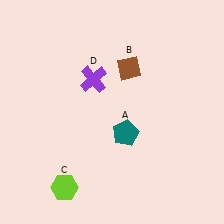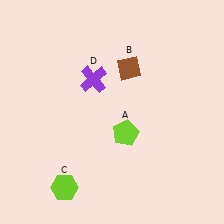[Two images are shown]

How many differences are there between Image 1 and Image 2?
There is 1 difference between the two images.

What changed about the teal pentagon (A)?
In Image 1, A is teal. In Image 2, it changed to lime.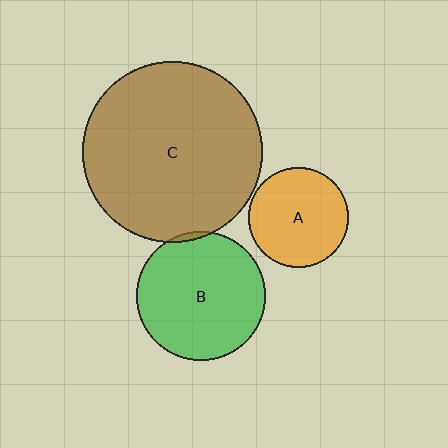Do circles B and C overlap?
Yes.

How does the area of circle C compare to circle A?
Approximately 3.3 times.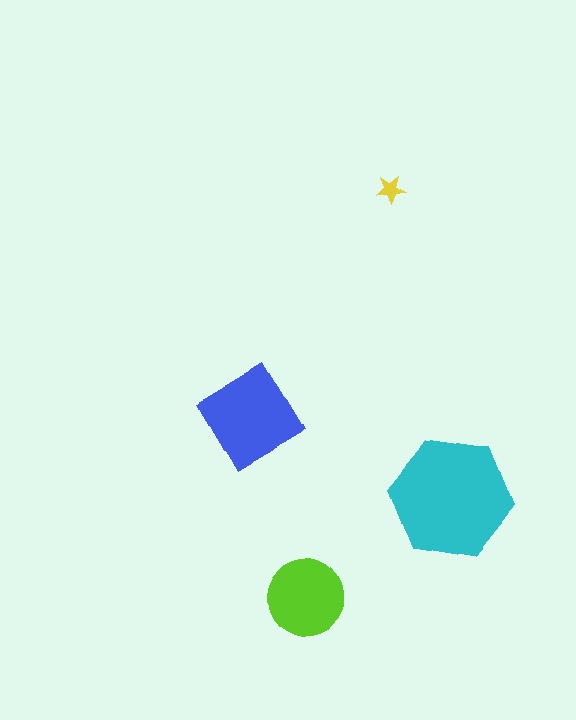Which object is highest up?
The yellow star is topmost.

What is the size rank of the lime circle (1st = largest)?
3rd.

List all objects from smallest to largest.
The yellow star, the lime circle, the blue diamond, the cyan hexagon.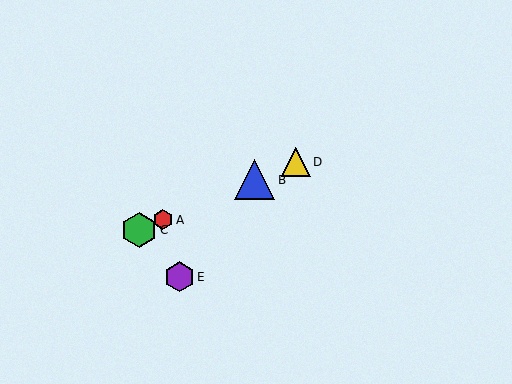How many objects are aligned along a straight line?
4 objects (A, B, C, D) are aligned along a straight line.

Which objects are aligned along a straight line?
Objects A, B, C, D are aligned along a straight line.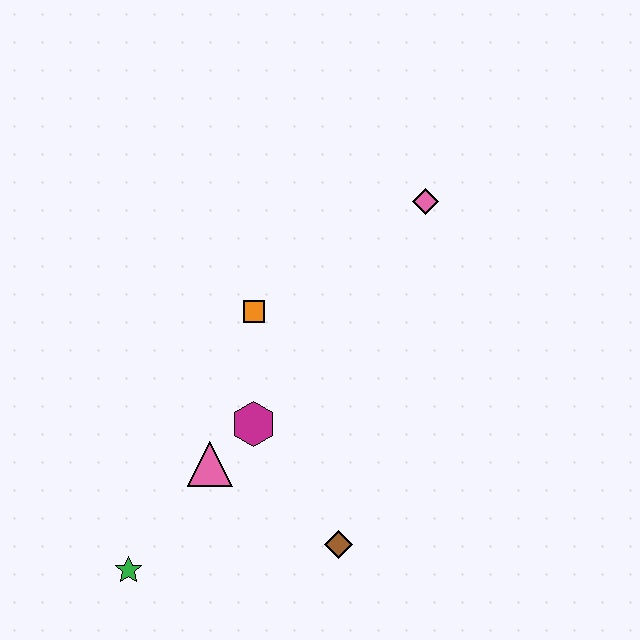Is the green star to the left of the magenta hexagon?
Yes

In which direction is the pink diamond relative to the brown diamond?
The pink diamond is above the brown diamond.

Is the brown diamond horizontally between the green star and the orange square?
No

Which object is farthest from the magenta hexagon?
The pink diamond is farthest from the magenta hexagon.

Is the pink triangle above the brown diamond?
Yes